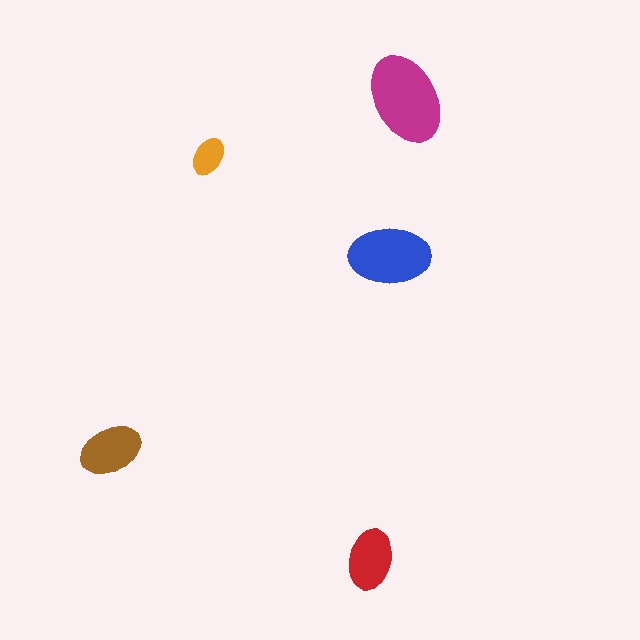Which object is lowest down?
The red ellipse is bottommost.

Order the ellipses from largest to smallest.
the magenta one, the blue one, the brown one, the red one, the orange one.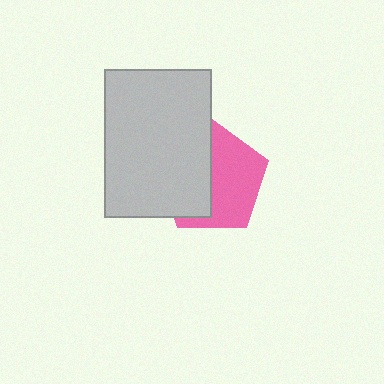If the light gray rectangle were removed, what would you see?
You would see the complete pink pentagon.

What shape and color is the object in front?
The object in front is a light gray rectangle.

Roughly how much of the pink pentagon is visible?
About half of it is visible (roughly 55%).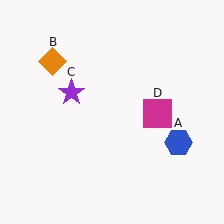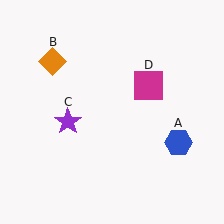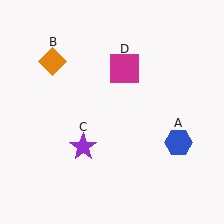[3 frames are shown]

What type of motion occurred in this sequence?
The purple star (object C), magenta square (object D) rotated counterclockwise around the center of the scene.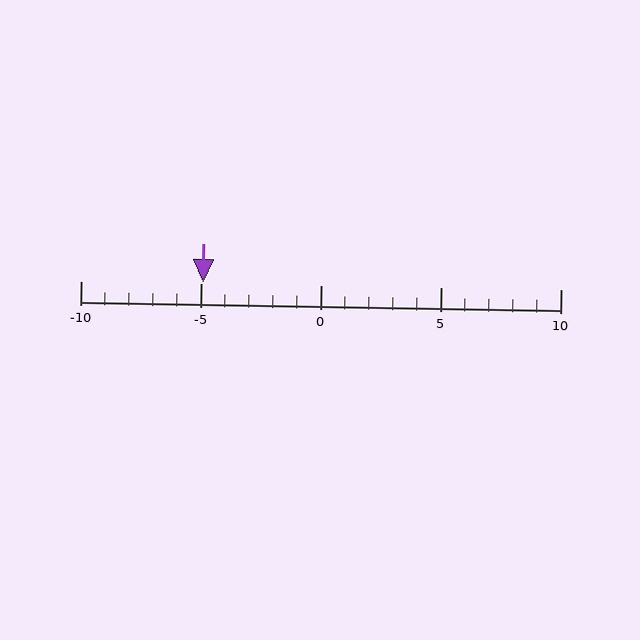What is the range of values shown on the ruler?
The ruler shows values from -10 to 10.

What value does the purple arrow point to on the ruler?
The purple arrow points to approximately -5.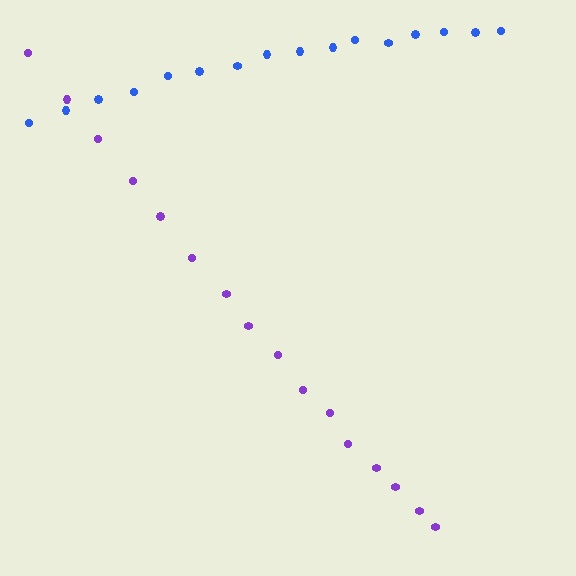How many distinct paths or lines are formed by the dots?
There are 2 distinct paths.